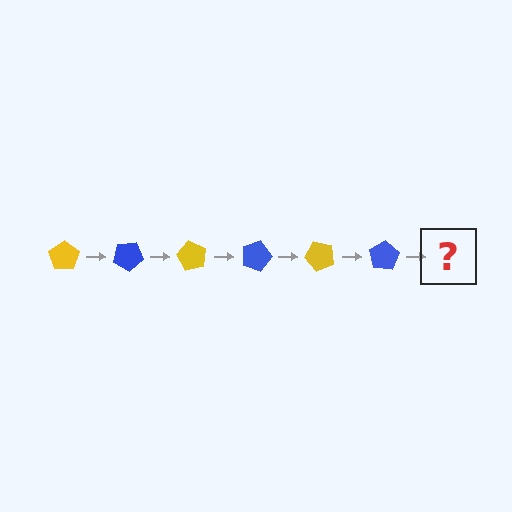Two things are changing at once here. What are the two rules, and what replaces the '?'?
The two rules are that it rotates 30 degrees each step and the color cycles through yellow and blue. The '?' should be a yellow pentagon, rotated 180 degrees from the start.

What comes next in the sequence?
The next element should be a yellow pentagon, rotated 180 degrees from the start.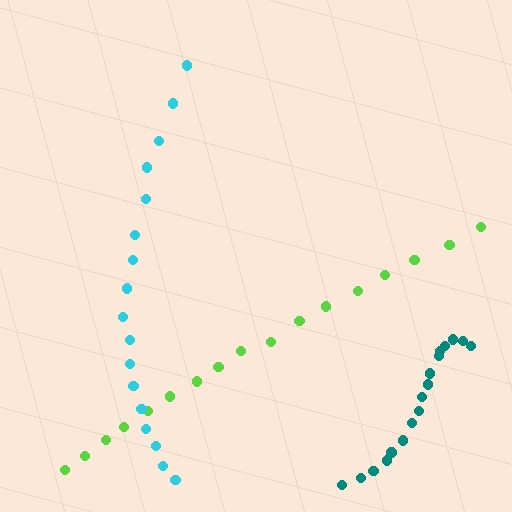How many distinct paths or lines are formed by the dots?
There are 3 distinct paths.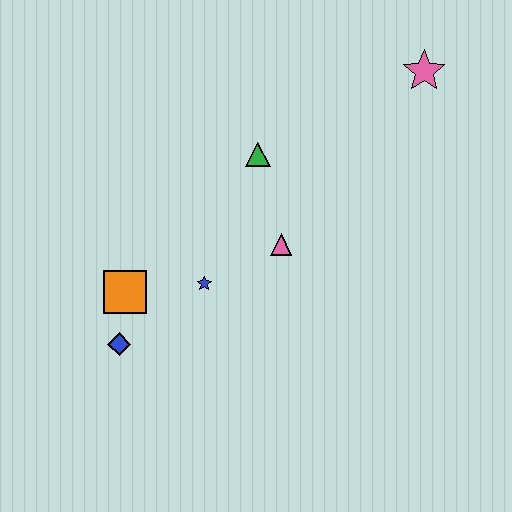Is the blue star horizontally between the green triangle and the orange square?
Yes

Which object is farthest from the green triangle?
The blue diamond is farthest from the green triangle.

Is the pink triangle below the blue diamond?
No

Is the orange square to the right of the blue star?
No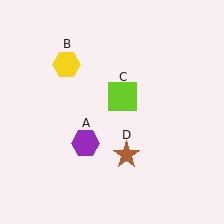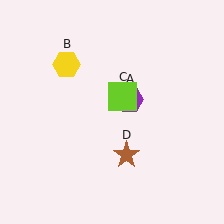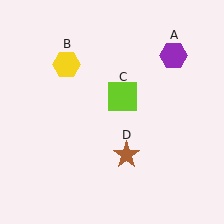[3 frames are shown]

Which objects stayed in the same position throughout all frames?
Yellow hexagon (object B) and lime square (object C) and brown star (object D) remained stationary.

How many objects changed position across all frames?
1 object changed position: purple hexagon (object A).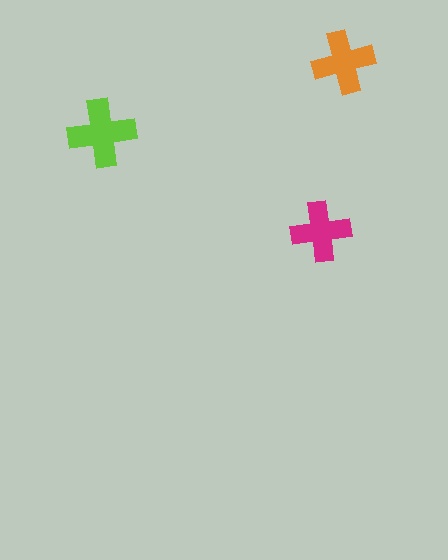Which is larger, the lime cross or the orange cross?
The lime one.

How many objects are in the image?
There are 3 objects in the image.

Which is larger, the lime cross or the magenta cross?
The lime one.